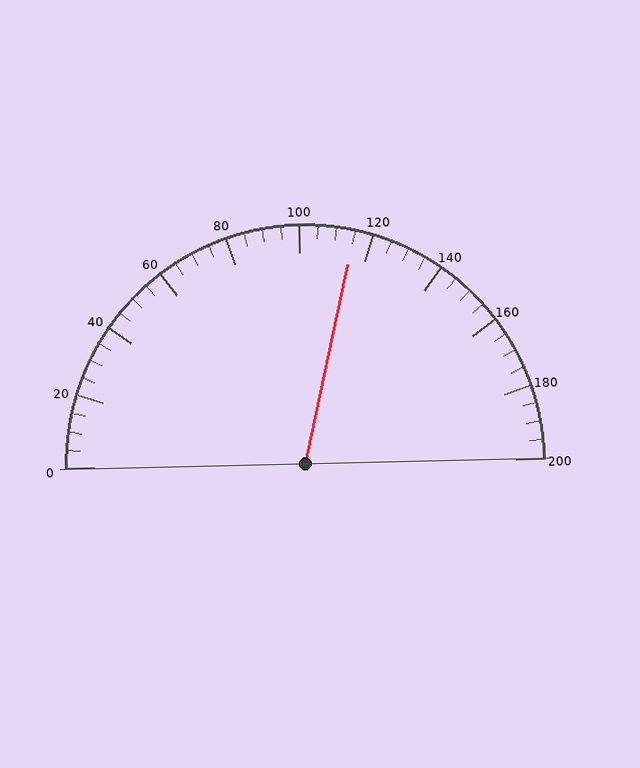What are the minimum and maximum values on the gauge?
The gauge ranges from 0 to 200.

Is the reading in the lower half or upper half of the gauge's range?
The reading is in the upper half of the range (0 to 200).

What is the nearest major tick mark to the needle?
The nearest major tick mark is 120.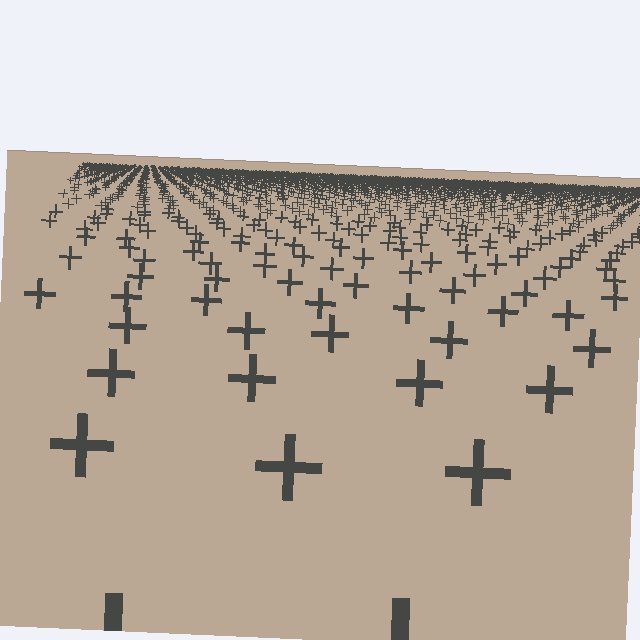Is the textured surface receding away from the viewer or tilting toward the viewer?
The surface is receding away from the viewer. Texture elements get smaller and denser toward the top.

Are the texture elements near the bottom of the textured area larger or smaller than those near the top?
Larger. Near the bottom, elements are closer to the viewer and appear at a bigger on-screen size.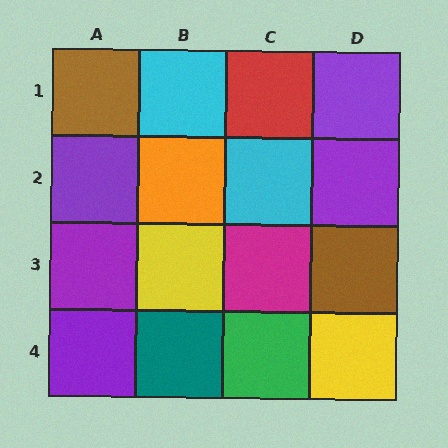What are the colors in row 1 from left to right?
Brown, cyan, red, purple.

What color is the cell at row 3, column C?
Magenta.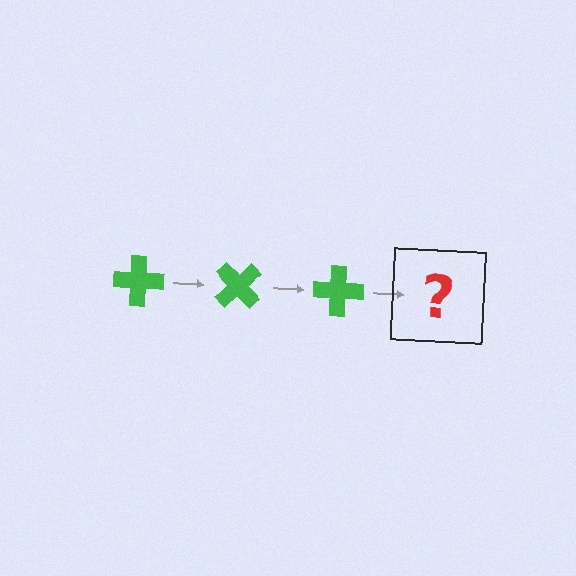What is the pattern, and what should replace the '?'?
The pattern is that the cross rotates 45 degrees each step. The '?' should be a green cross rotated 135 degrees.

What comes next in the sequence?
The next element should be a green cross rotated 135 degrees.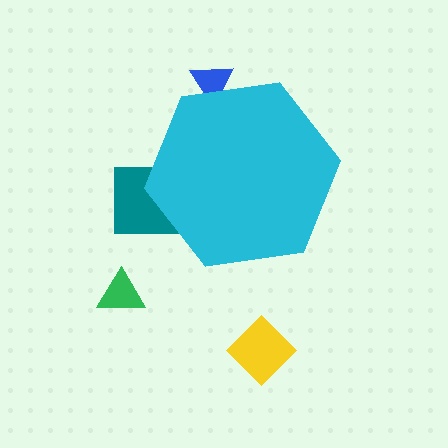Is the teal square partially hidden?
Yes, the teal square is partially hidden behind the cyan hexagon.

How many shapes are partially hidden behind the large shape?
2 shapes are partially hidden.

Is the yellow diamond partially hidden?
No, the yellow diamond is fully visible.